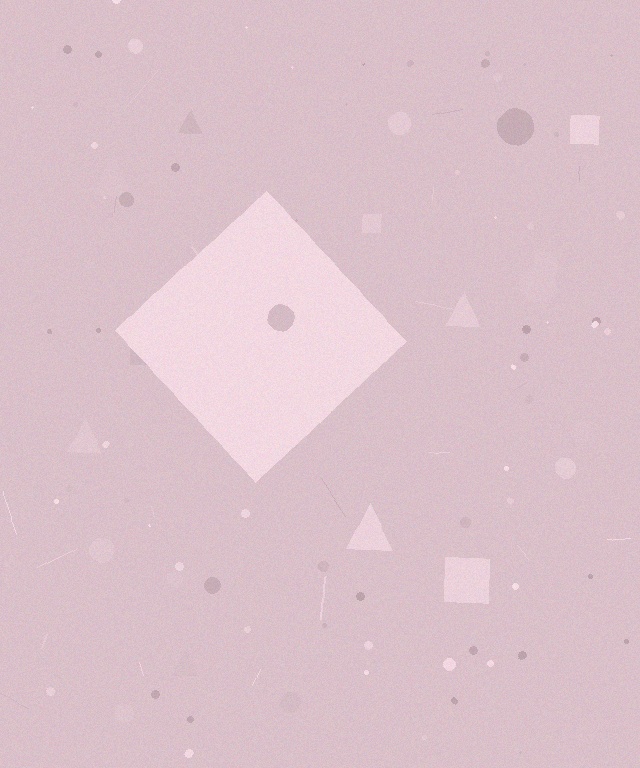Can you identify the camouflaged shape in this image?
The camouflaged shape is a diamond.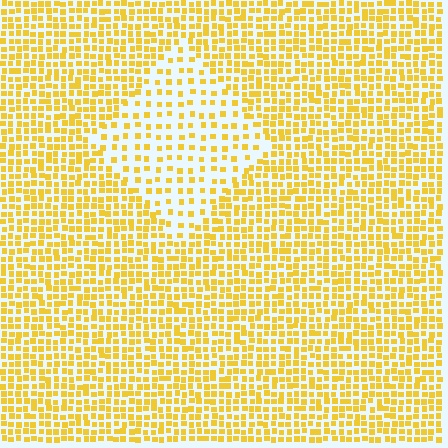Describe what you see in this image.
The image contains small yellow elements arranged at two different densities. A diamond-shaped region is visible where the elements are less densely packed than the surrounding area.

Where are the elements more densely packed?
The elements are more densely packed outside the diamond boundary.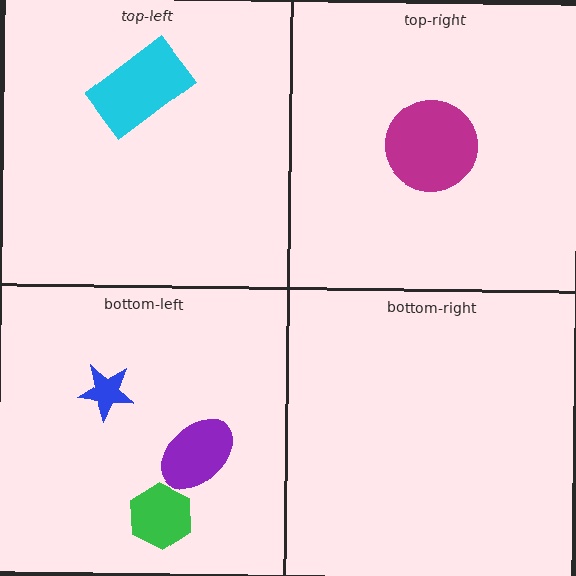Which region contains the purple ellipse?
The bottom-left region.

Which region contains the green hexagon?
The bottom-left region.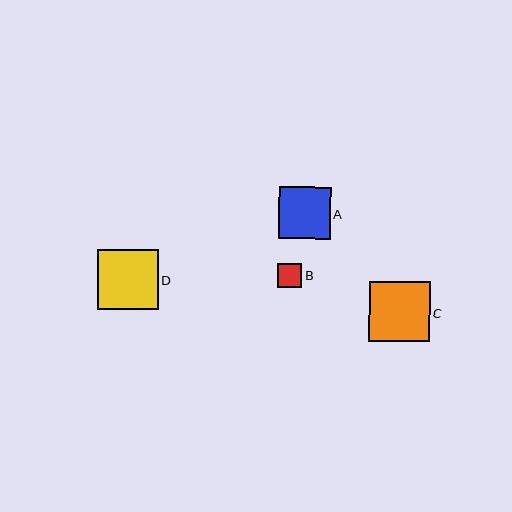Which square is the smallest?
Square B is the smallest with a size of approximately 24 pixels.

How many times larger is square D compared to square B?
Square D is approximately 2.5 times the size of square B.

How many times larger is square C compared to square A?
Square C is approximately 1.2 times the size of square A.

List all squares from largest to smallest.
From largest to smallest: D, C, A, B.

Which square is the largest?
Square D is the largest with a size of approximately 61 pixels.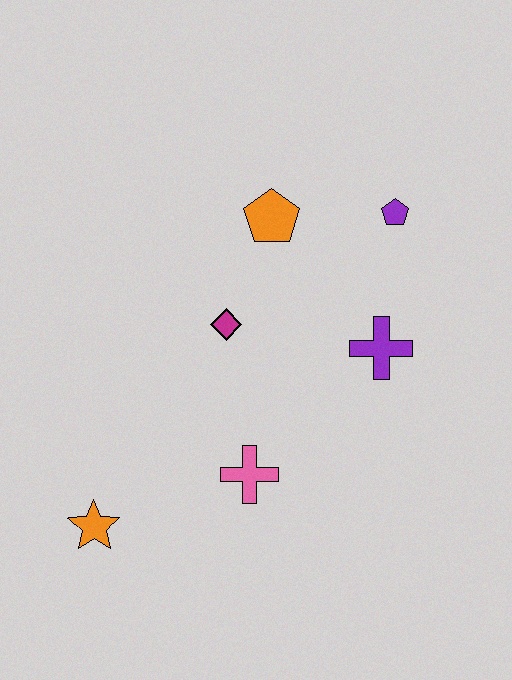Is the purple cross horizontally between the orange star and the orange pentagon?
No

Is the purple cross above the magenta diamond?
No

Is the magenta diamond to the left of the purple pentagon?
Yes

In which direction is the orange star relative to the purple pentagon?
The orange star is below the purple pentagon.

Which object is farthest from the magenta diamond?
The orange star is farthest from the magenta diamond.